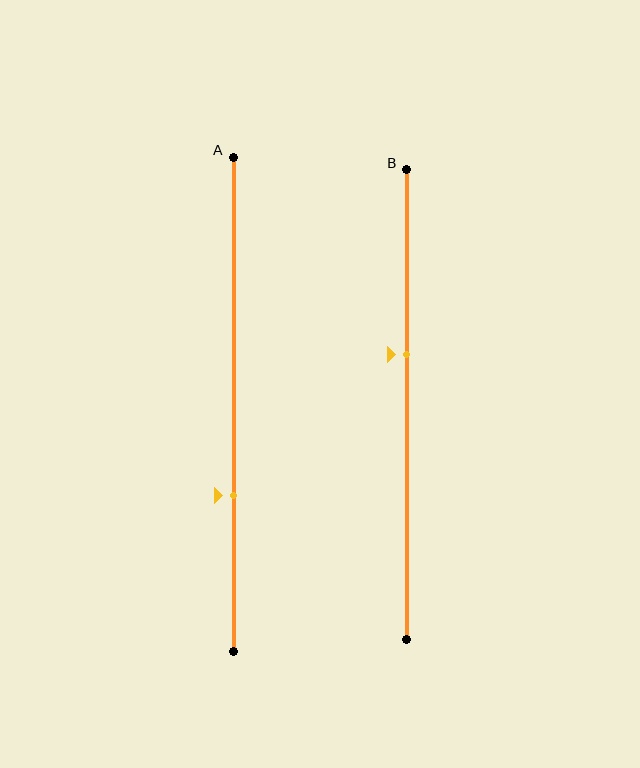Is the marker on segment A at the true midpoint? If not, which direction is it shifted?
No, the marker on segment A is shifted downward by about 18% of the segment length.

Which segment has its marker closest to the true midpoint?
Segment B has its marker closest to the true midpoint.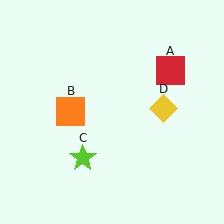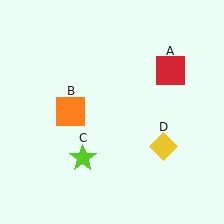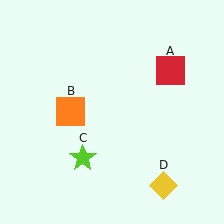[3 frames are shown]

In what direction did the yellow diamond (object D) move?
The yellow diamond (object D) moved down.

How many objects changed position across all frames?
1 object changed position: yellow diamond (object D).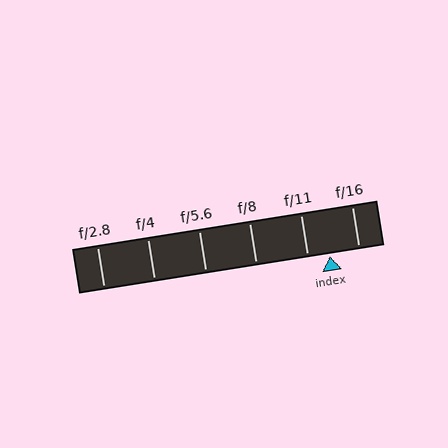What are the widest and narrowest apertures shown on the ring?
The widest aperture shown is f/2.8 and the narrowest is f/16.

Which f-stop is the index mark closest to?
The index mark is closest to f/11.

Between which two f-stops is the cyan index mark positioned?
The index mark is between f/11 and f/16.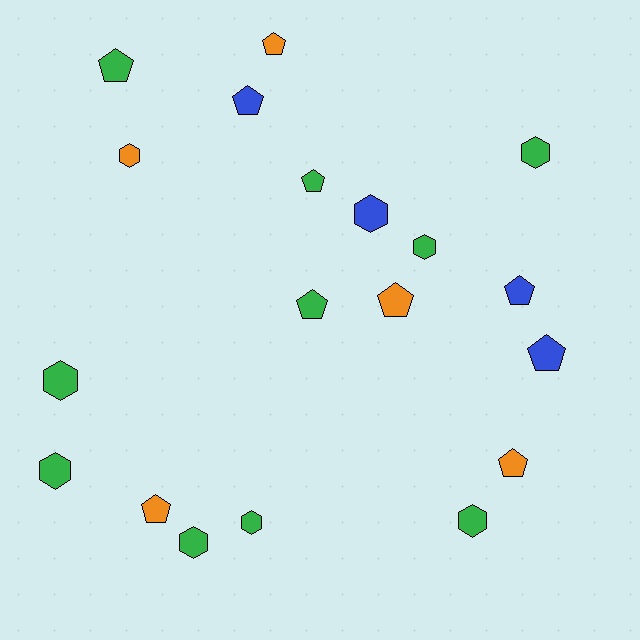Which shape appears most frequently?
Pentagon, with 10 objects.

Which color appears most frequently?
Green, with 10 objects.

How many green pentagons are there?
There are 3 green pentagons.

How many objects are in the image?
There are 19 objects.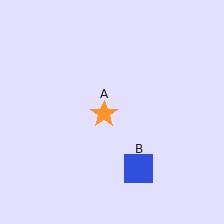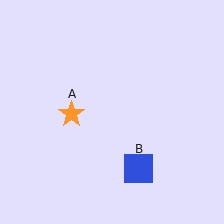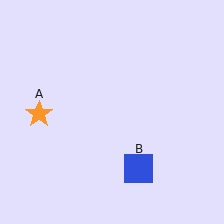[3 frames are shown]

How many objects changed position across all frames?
1 object changed position: orange star (object A).